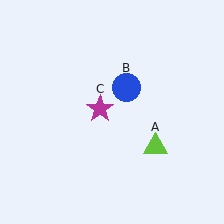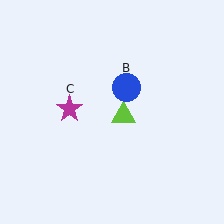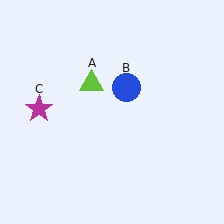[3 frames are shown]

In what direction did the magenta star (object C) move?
The magenta star (object C) moved left.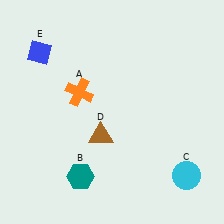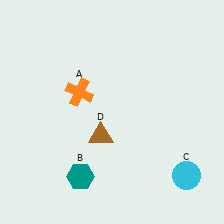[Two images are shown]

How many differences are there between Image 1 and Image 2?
There is 1 difference between the two images.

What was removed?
The blue diamond (E) was removed in Image 2.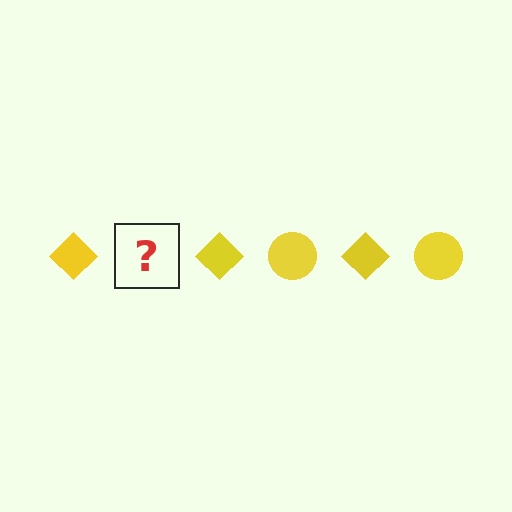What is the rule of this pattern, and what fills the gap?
The rule is that the pattern cycles through diamond, circle shapes in yellow. The gap should be filled with a yellow circle.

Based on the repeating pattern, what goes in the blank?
The blank should be a yellow circle.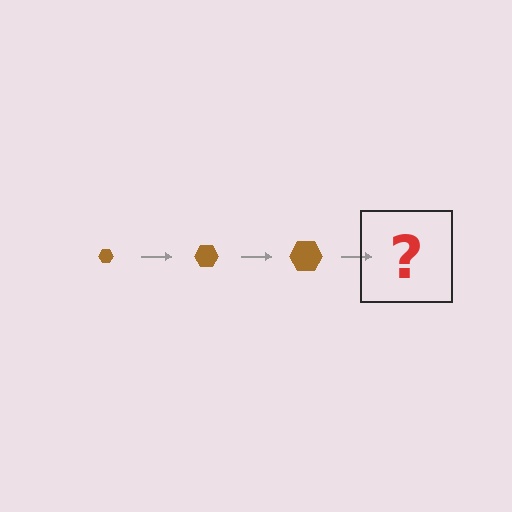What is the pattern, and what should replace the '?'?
The pattern is that the hexagon gets progressively larger each step. The '?' should be a brown hexagon, larger than the previous one.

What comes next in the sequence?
The next element should be a brown hexagon, larger than the previous one.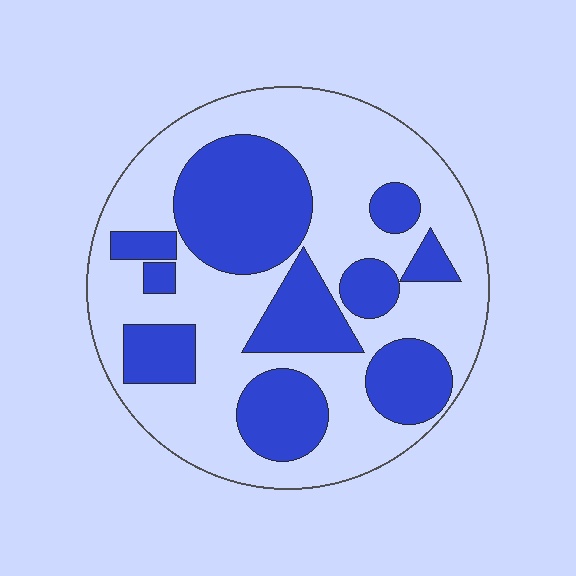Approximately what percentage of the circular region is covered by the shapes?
Approximately 40%.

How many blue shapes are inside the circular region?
10.